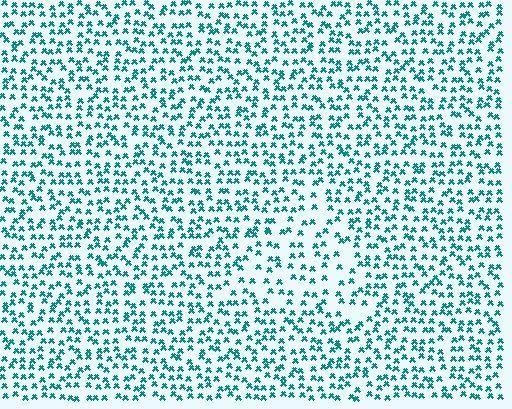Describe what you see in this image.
The image contains small teal elements arranged at two different densities. A triangle-shaped region is visible where the elements are less densely packed than the surrounding area.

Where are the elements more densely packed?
The elements are more densely packed outside the triangle boundary.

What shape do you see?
I see a triangle.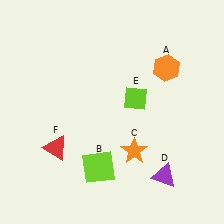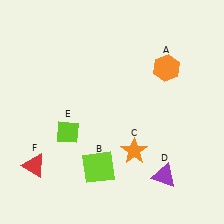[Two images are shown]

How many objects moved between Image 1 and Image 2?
2 objects moved between the two images.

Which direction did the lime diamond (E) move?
The lime diamond (E) moved left.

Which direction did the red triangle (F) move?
The red triangle (F) moved left.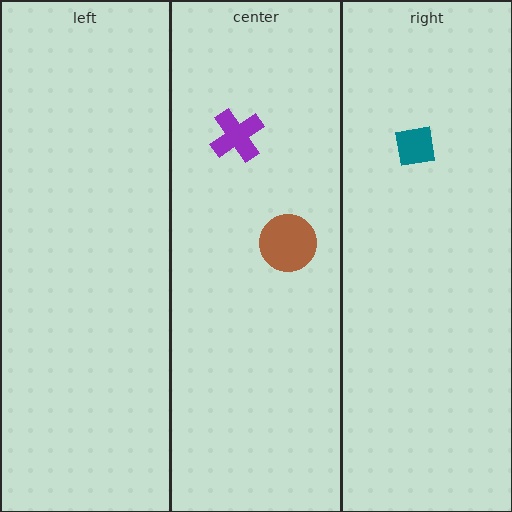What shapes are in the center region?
The brown circle, the purple cross.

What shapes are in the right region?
The teal square.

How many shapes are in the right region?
1.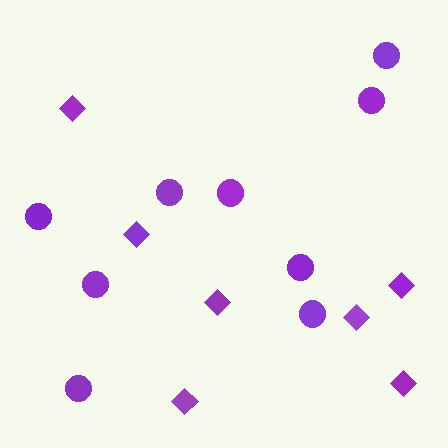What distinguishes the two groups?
There are 2 groups: one group of diamonds (7) and one group of circles (9).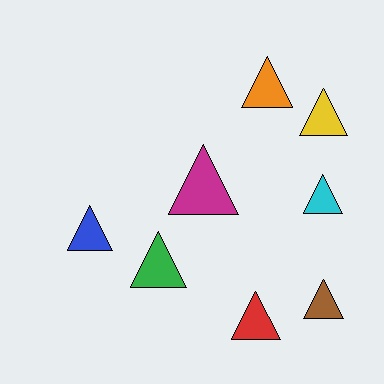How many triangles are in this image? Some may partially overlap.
There are 8 triangles.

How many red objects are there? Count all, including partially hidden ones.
There is 1 red object.